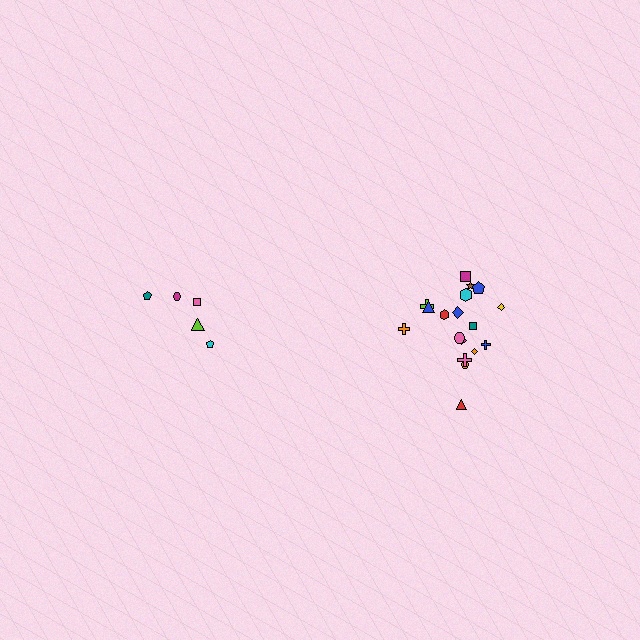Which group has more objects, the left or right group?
The right group.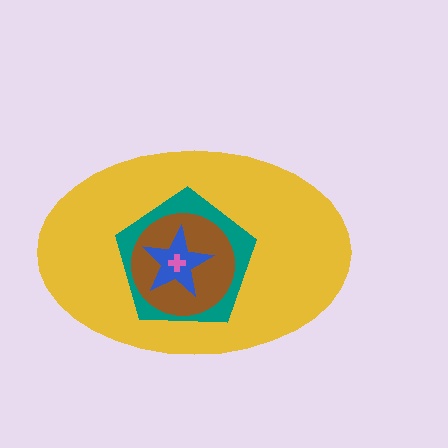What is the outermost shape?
The yellow ellipse.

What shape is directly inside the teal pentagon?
The brown circle.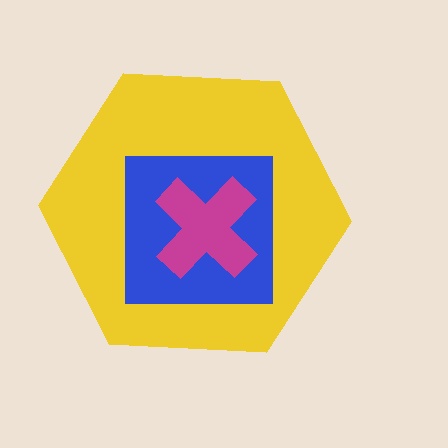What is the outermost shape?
The yellow hexagon.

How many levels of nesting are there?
3.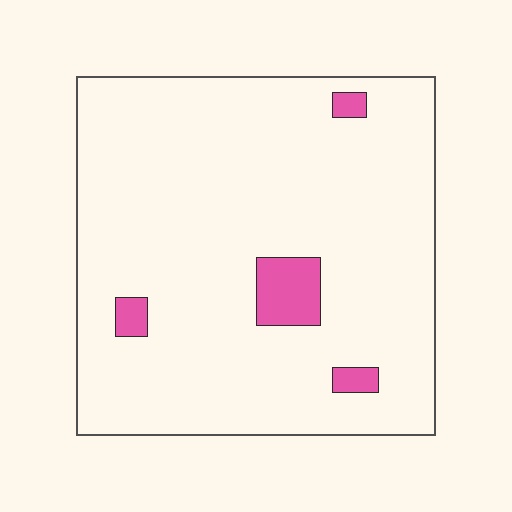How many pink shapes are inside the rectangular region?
4.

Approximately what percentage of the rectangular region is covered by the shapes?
Approximately 5%.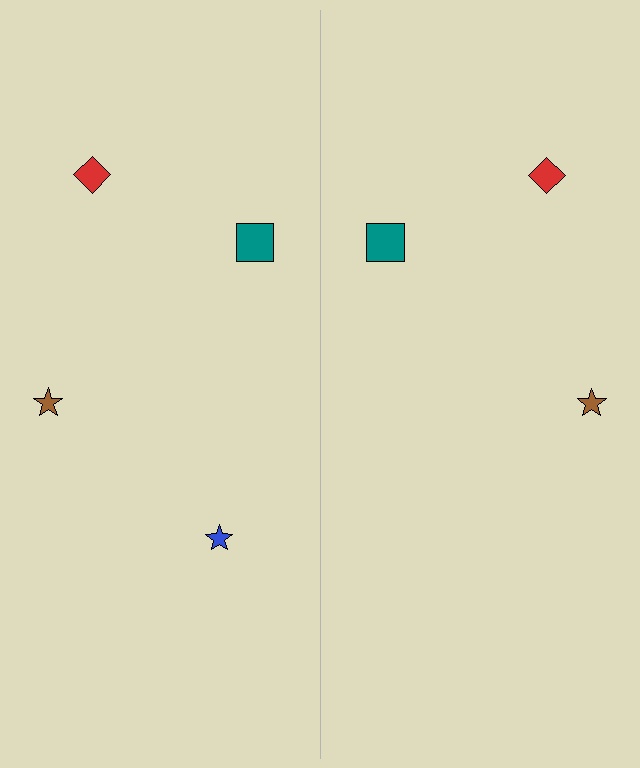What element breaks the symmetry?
A blue star is missing from the right side.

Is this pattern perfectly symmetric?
No, the pattern is not perfectly symmetric. A blue star is missing from the right side.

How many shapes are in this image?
There are 7 shapes in this image.